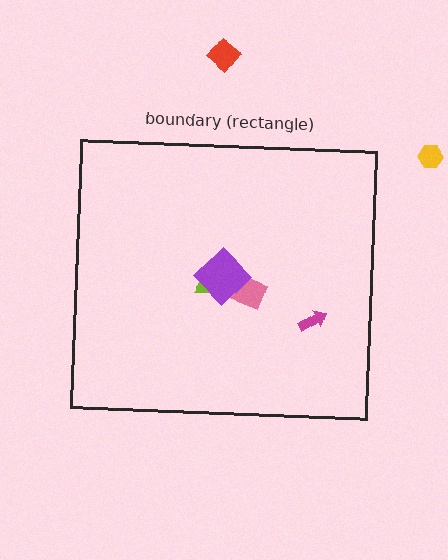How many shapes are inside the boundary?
5 inside, 2 outside.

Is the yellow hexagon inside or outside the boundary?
Outside.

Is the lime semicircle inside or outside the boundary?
Inside.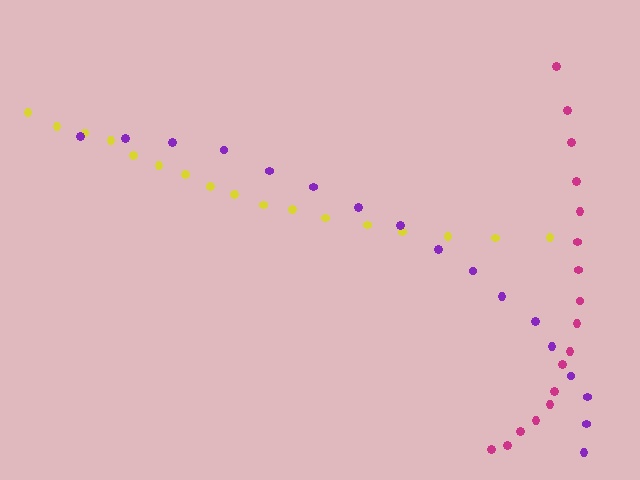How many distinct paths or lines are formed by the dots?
There are 3 distinct paths.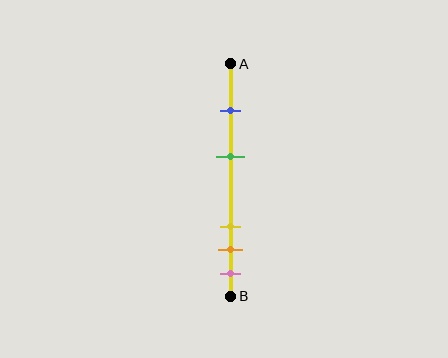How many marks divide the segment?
There are 5 marks dividing the segment.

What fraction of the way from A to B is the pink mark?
The pink mark is approximately 90% (0.9) of the way from A to B.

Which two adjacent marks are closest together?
The orange and pink marks are the closest adjacent pair.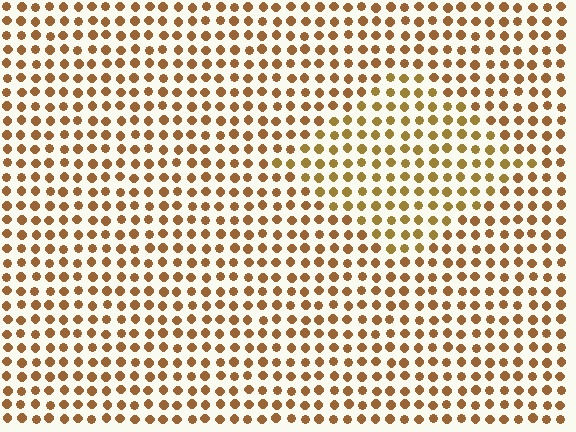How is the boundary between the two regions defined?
The boundary is defined purely by a slight shift in hue (about 18 degrees). Spacing, size, and orientation are identical on both sides.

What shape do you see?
I see a diamond.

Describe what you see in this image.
The image is filled with small brown elements in a uniform arrangement. A diamond-shaped region is visible where the elements are tinted to a slightly different hue, forming a subtle color boundary.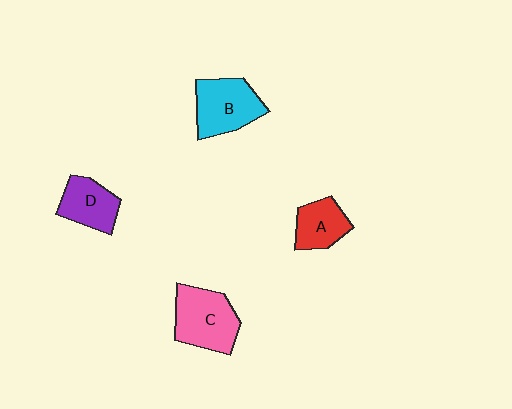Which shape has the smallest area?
Shape A (red).